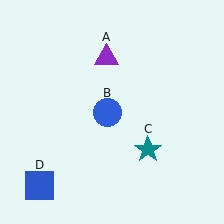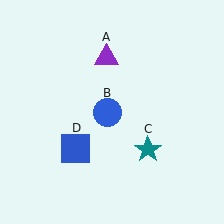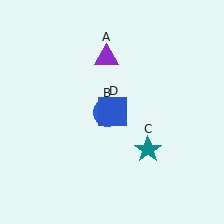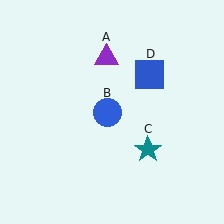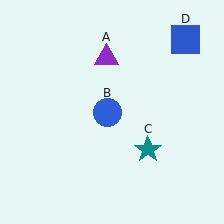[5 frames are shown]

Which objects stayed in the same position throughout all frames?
Purple triangle (object A) and blue circle (object B) and teal star (object C) remained stationary.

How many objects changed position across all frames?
1 object changed position: blue square (object D).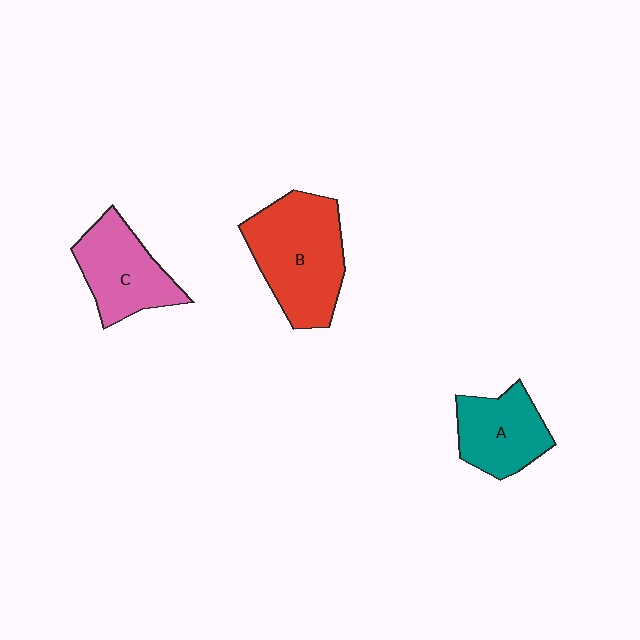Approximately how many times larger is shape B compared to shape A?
Approximately 1.6 times.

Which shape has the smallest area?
Shape A (teal).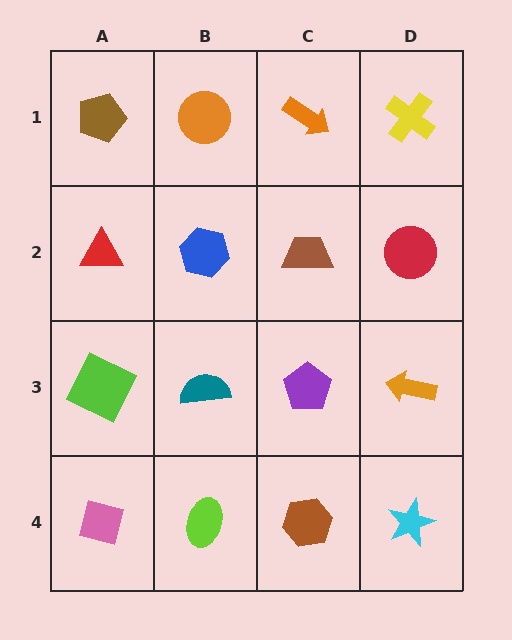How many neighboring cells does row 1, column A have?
2.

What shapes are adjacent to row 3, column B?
A blue hexagon (row 2, column B), a lime ellipse (row 4, column B), a lime square (row 3, column A), a purple pentagon (row 3, column C).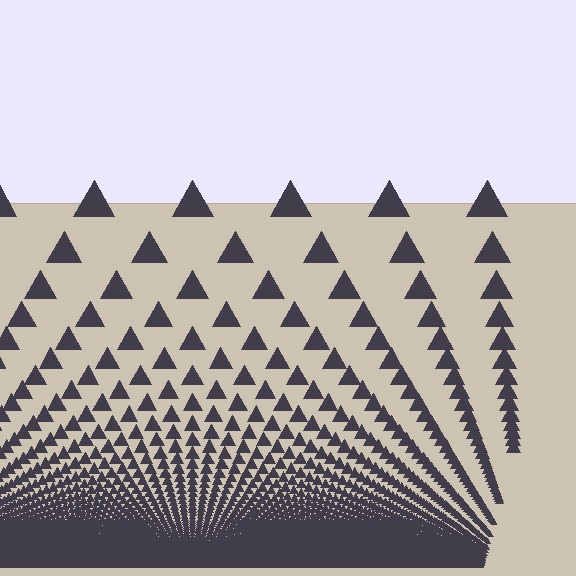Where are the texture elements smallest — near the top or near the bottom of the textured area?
Near the bottom.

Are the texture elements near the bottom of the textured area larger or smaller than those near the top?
Smaller. The gradient is inverted — elements near the bottom are smaller and denser.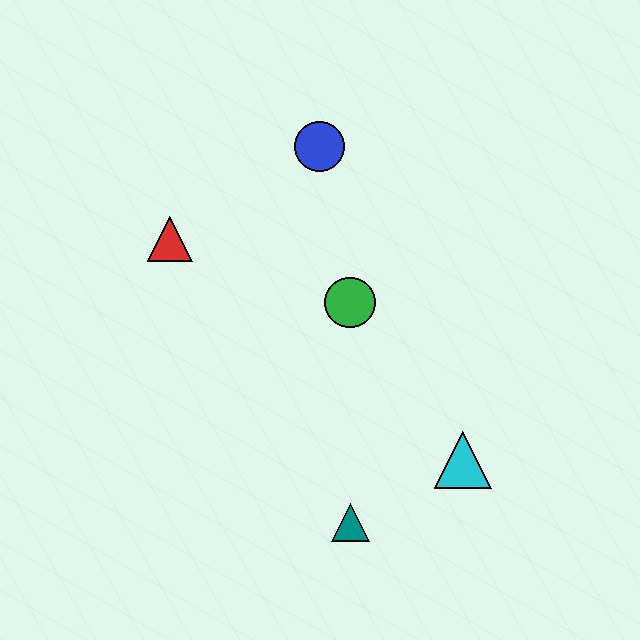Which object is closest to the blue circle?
The green circle is closest to the blue circle.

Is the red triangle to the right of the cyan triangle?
No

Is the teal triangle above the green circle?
No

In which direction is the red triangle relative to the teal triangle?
The red triangle is above the teal triangle.